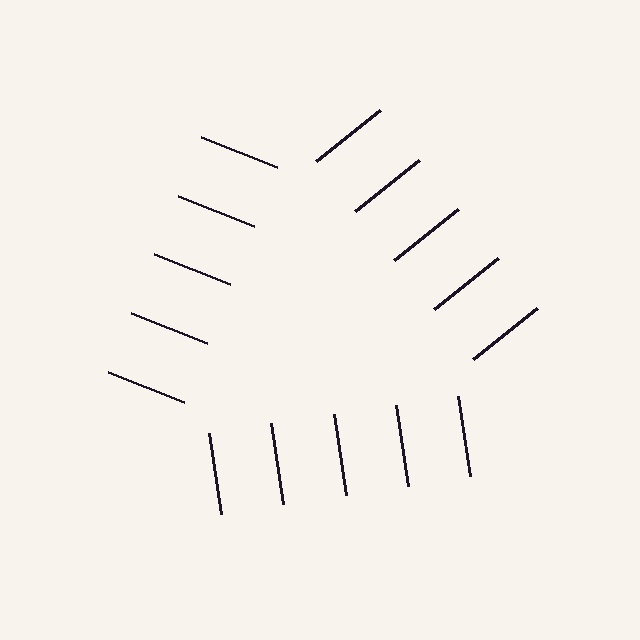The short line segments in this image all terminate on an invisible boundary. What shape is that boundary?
An illusory triangle — the line segments terminate on its edges but no continuous stroke is drawn.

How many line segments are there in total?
15 — 5 along each of the 3 edges.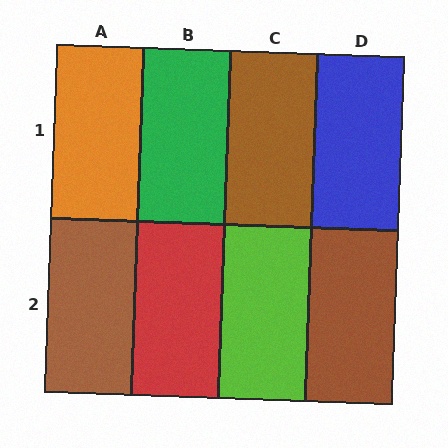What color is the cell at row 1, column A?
Orange.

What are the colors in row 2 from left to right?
Brown, red, lime, brown.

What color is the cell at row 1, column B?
Green.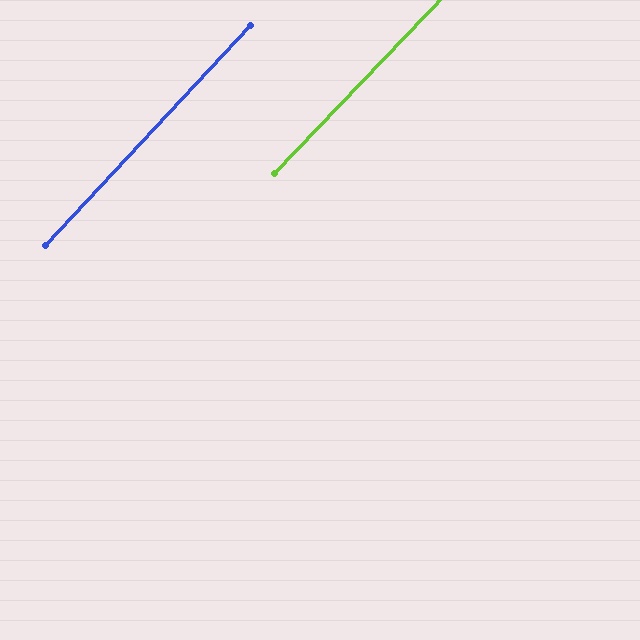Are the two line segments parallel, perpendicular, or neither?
Parallel — their directions differ by only 0.4°.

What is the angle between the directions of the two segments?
Approximately 0 degrees.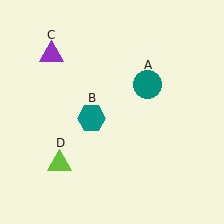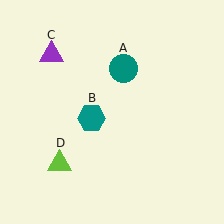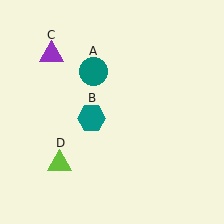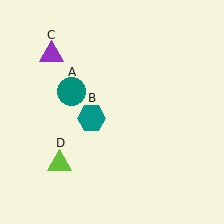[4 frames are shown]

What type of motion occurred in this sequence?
The teal circle (object A) rotated counterclockwise around the center of the scene.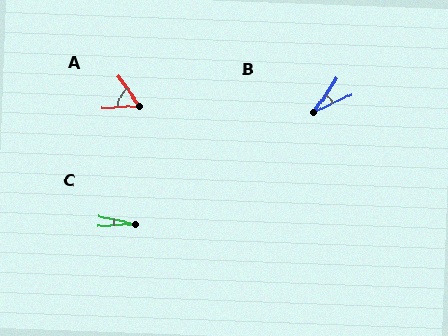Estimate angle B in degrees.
Approximately 30 degrees.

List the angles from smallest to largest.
C (16°), B (30°), A (57°).